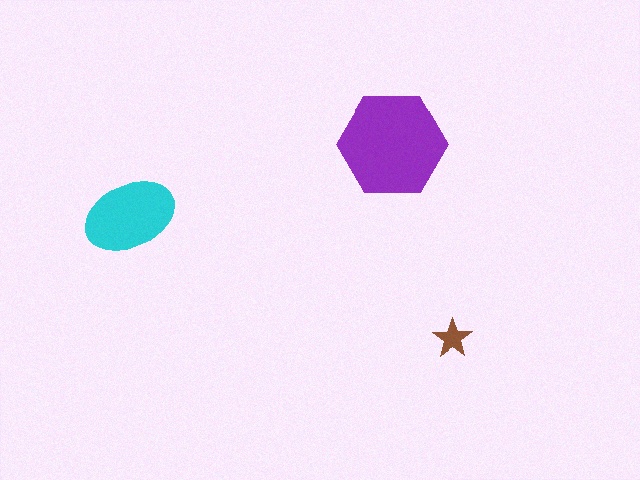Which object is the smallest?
The brown star.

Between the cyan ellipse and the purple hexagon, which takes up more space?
The purple hexagon.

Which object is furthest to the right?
The brown star is rightmost.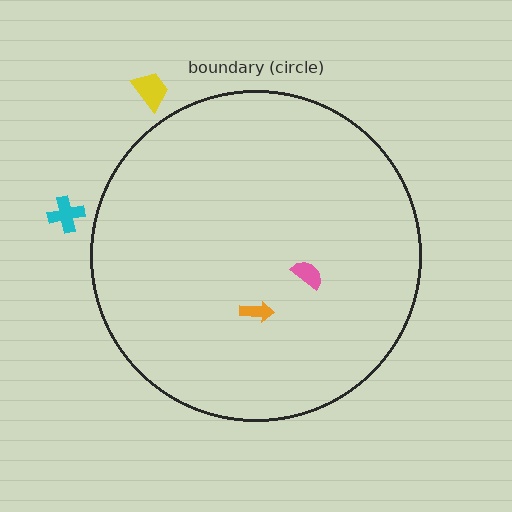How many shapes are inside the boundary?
2 inside, 2 outside.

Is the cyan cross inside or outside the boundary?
Outside.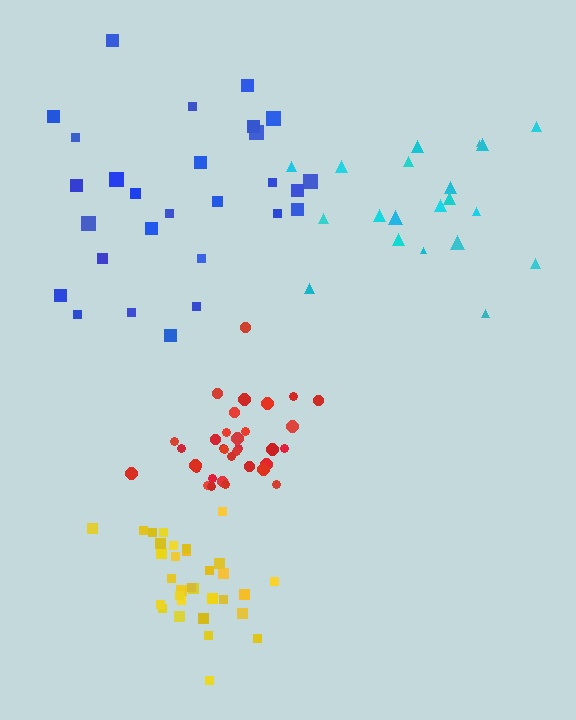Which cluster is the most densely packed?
Yellow.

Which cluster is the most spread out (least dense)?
Cyan.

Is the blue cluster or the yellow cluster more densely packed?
Yellow.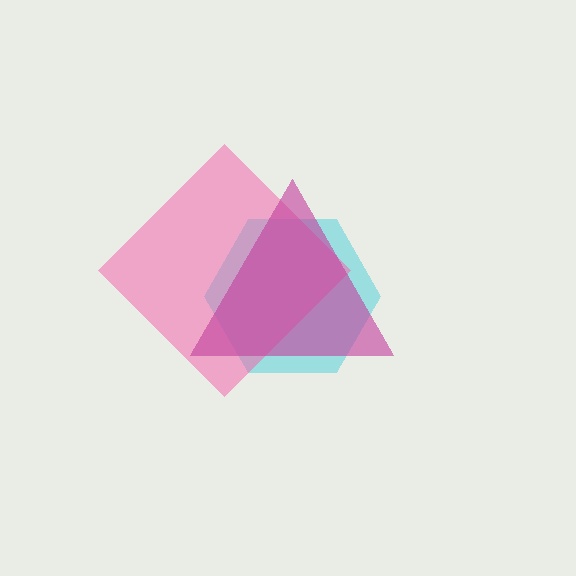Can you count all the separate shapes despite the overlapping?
Yes, there are 3 separate shapes.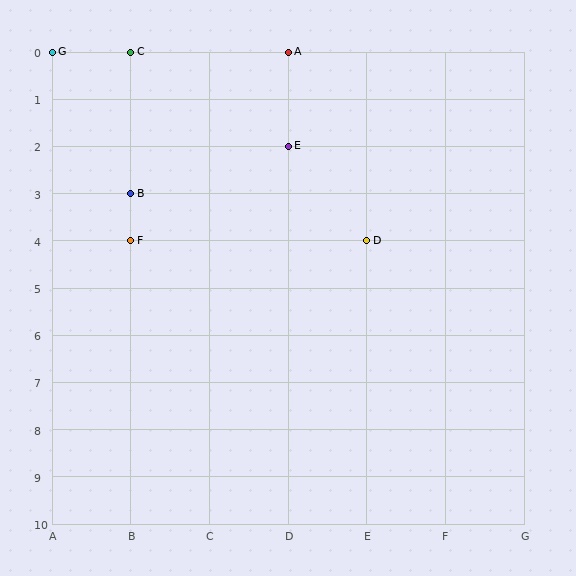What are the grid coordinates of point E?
Point E is at grid coordinates (D, 2).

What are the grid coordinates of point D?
Point D is at grid coordinates (E, 4).